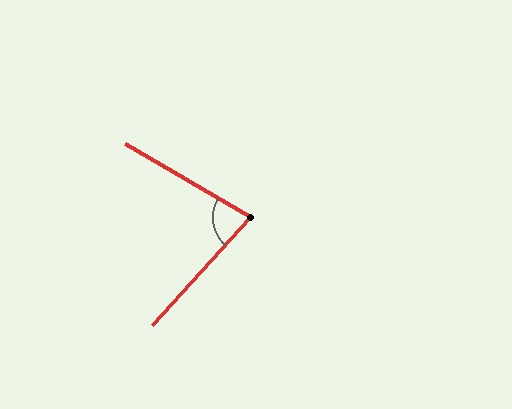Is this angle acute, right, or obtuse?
It is acute.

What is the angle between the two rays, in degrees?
Approximately 78 degrees.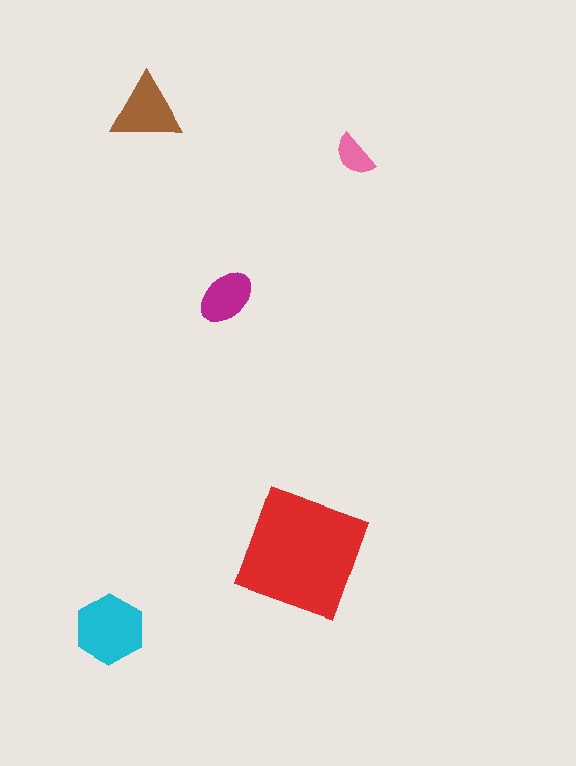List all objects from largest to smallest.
The red square, the cyan hexagon, the brown triangle, the magenta ellipse, the pink semicircle.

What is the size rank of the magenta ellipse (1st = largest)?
4th.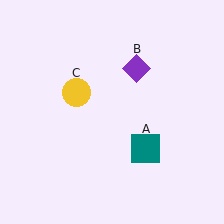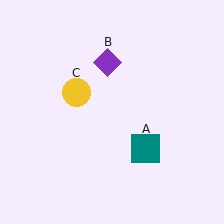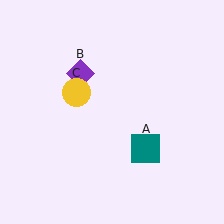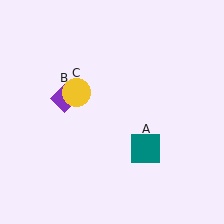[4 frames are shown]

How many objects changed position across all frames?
1 object changed position: purple diamond (object B).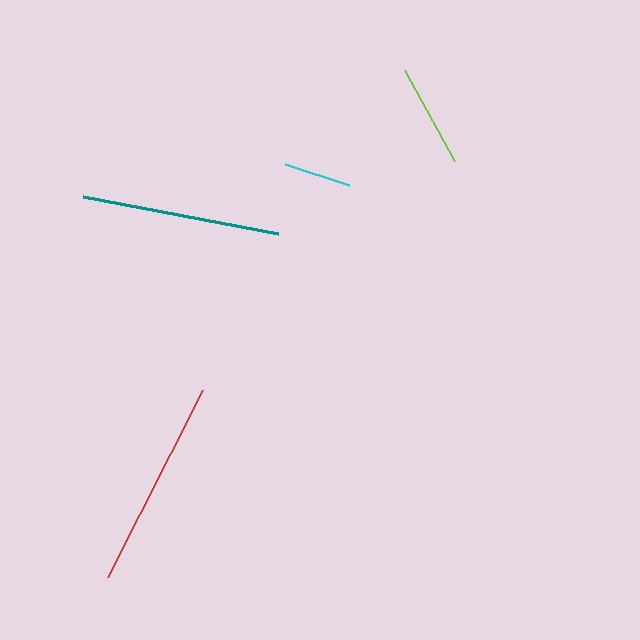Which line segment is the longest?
The red line is the longest at approximately 209 pixels.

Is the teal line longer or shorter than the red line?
The red line is longer than the teal line.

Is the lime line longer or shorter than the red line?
The red line is longer than the lime line.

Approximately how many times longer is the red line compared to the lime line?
The red line is approximately 2.0 times the length of the lime line.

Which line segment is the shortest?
The cyan line is the shortest at approximately 67 pixels.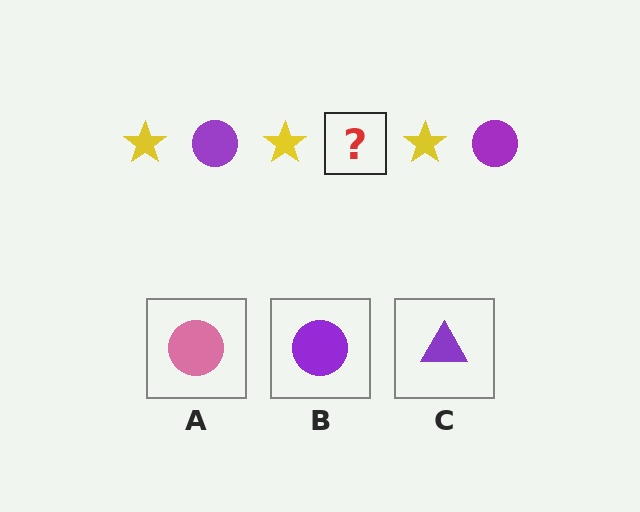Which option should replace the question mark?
Option B.